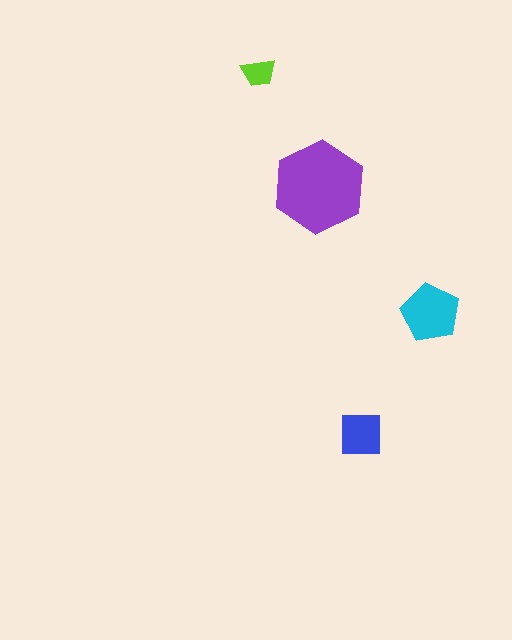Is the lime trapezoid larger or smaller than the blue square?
Smaller.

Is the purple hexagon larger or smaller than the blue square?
Larger.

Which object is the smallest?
The lime trapezoid.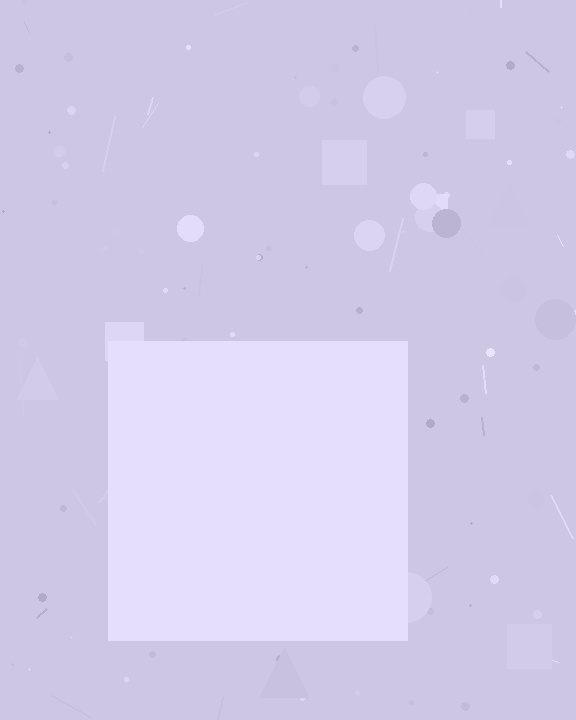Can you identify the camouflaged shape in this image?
The camouflaged shape is a square.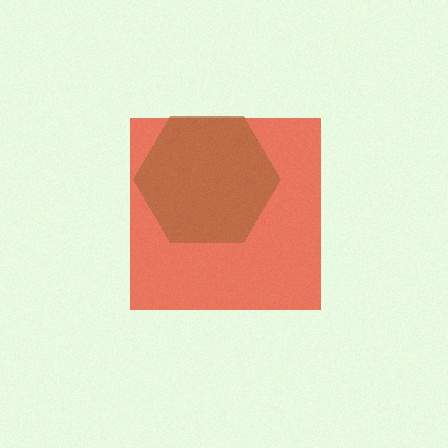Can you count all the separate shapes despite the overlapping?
Yes, there are 2 separate shapes.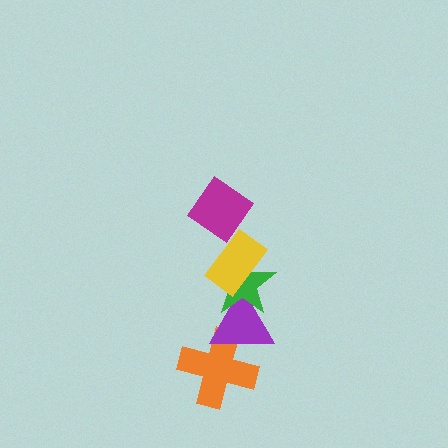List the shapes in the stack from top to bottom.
From top to bottom: the magenta diamond, the yellow rectangle, the green star, the purple triangle, the orange cross.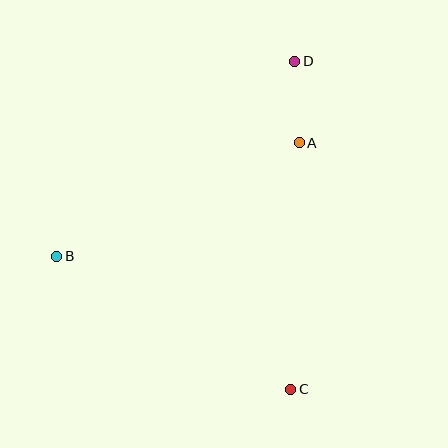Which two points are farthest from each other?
Points C and D are farthest from each other.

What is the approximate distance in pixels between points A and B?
The distance between A and B is approximately 268 pixels.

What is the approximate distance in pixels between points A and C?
The distance between A and C is approximately 247 pixels.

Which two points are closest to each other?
Points A and D are closest to each other.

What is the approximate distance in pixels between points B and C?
The distance between B and C is approximately 269 pixels.